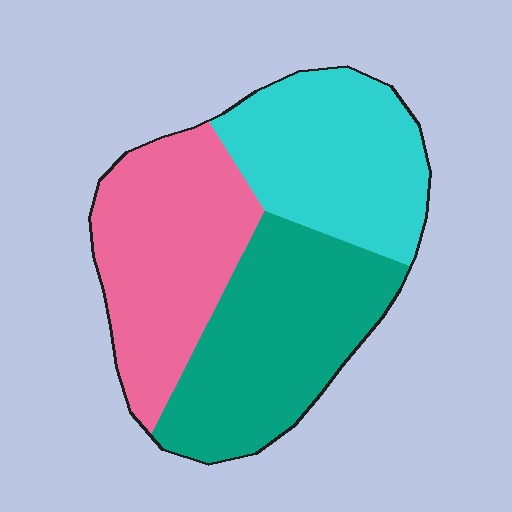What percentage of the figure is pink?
Pink takes up about one third (1/3) of the figure.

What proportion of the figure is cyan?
Cyan covers about 30% of the figure.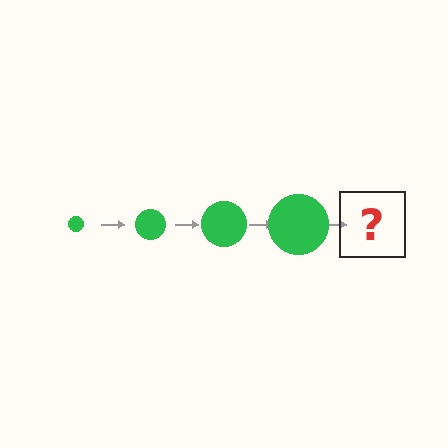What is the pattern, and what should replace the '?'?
The pattern is that the circle gets progressively larger each step. The '?' should be a green circle, larger than the previous one.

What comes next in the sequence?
The next element should be a green circle, larger than the previous one.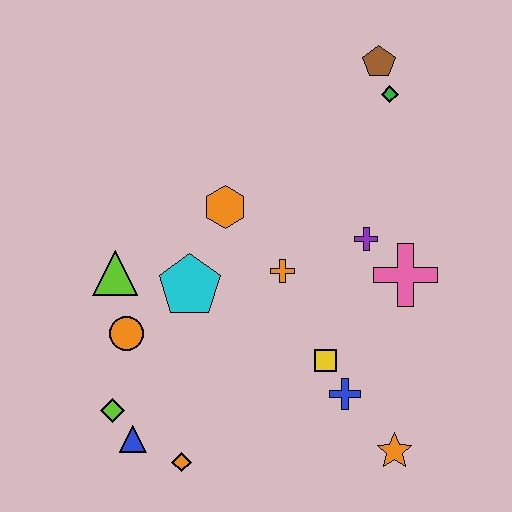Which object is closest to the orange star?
The blue cross is closest to the orange star.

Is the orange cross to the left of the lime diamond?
No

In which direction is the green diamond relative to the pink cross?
The green diamond is above the pink cross.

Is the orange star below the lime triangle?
Yes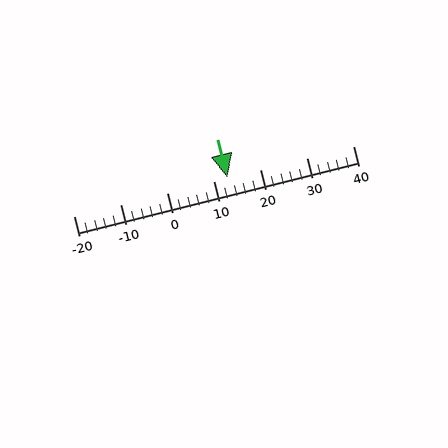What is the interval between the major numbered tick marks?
The major tick marks are spaced 10 units apart.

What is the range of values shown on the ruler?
The ruler shows values from -20 to 40.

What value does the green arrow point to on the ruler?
The green arrow points to approximately 13.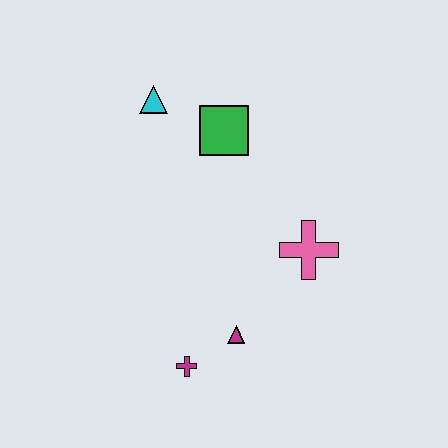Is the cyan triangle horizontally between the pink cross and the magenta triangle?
No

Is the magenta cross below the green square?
Yes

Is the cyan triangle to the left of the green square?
Yes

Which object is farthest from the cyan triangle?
The magenta cross is farthest from the cyan triangle.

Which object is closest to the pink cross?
The magenta triangle is closest to the pink cross.